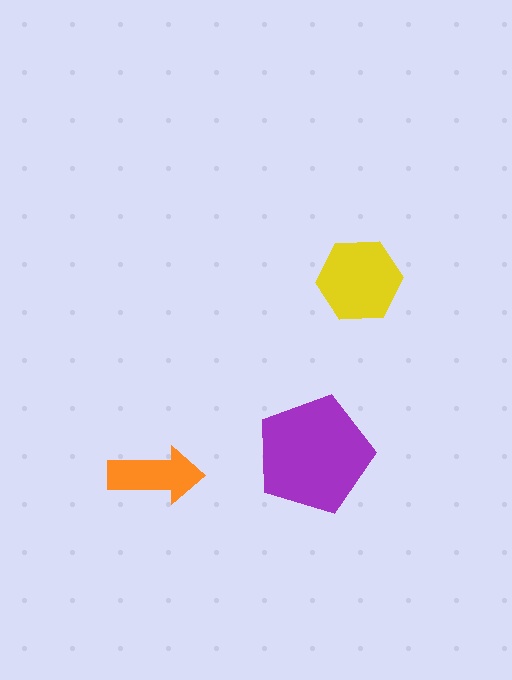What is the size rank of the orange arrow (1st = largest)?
3rd.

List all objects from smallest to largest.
The orange arrow, the yellow hexagon, the purple pentagon.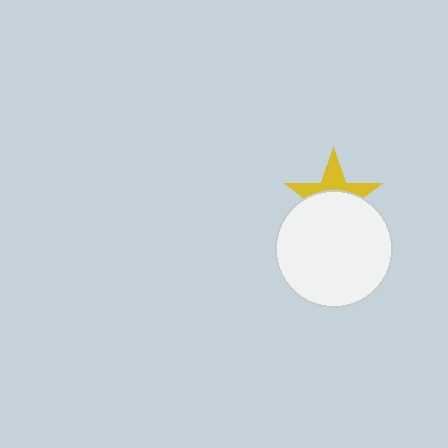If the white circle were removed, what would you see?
You would see the complete yellow star.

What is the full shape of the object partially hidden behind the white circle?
The partially hidden object is a yellow star.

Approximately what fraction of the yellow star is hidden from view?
Roughly 59% of the yellow star is hidden behind the white circle.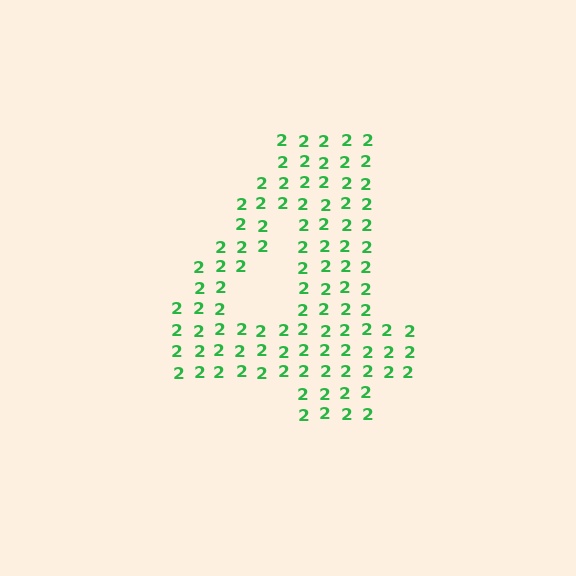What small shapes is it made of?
It is made of small digit 2's.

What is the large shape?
The large shape is the digit 4.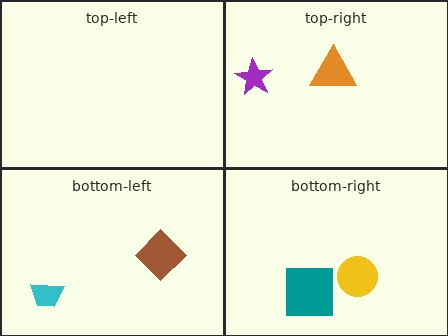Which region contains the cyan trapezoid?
The bottom-left region.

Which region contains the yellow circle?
The bottom-right region.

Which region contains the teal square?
The bottom-right region.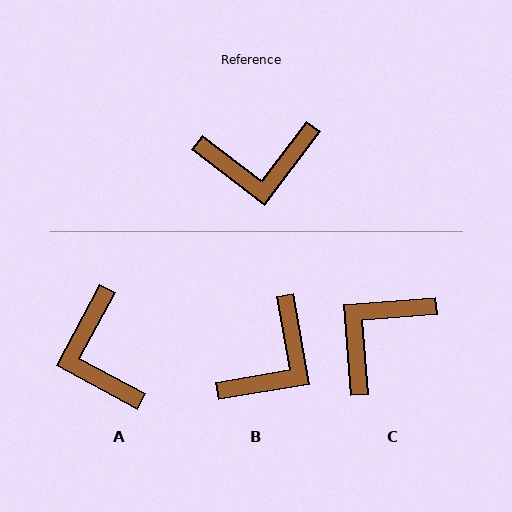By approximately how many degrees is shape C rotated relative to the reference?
Approximately 138 degrees clockwise.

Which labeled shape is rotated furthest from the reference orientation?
C, about 138 degrees away.